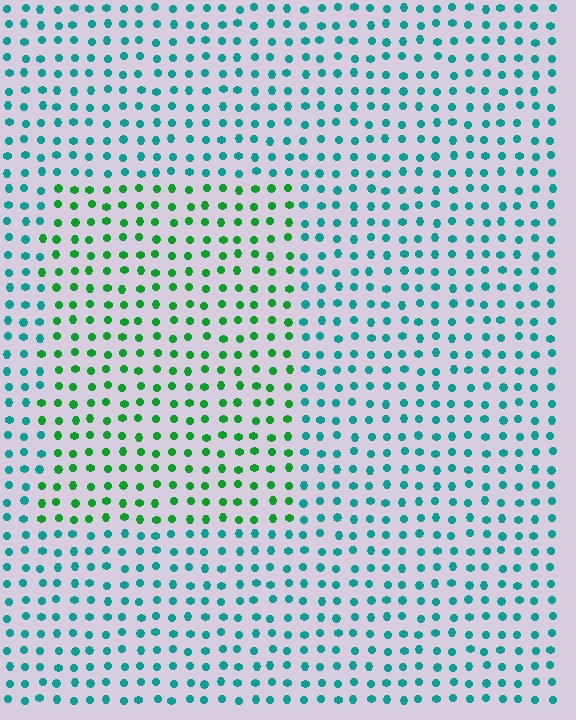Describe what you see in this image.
The image is filled with small teal elements in a uniform arrangement. A rectangle-shaped region is visible where the elements are tinted to a slightly different hue, forming a subtle color boundary.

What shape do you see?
I see a rectangle.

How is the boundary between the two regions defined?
The boundary is defined purely by a slight shift in hue (about 44 degrees). Spacing, size, and orientation are identical on both sides.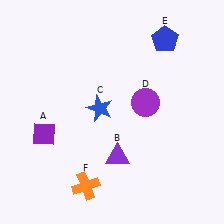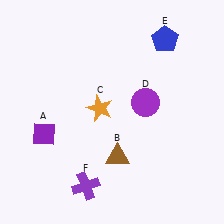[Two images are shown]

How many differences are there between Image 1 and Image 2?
There are 3 differences between the two images.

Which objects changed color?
B changed from purple to brown. C changed from blue to orange. F changed from orange to purple.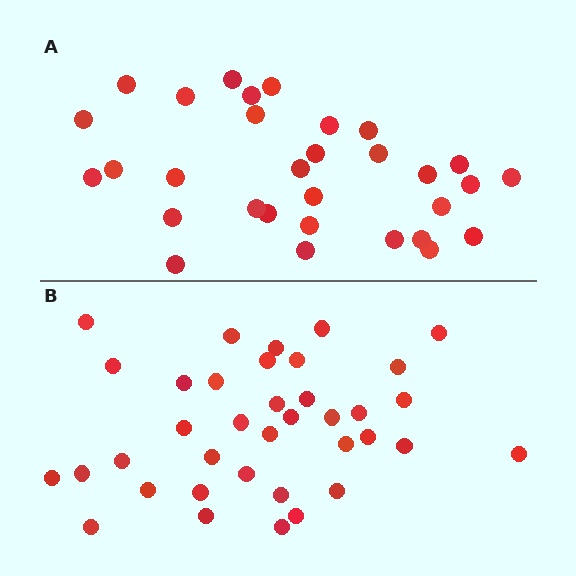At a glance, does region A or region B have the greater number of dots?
Region B (the bottom region) has more dots.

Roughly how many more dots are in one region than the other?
Region B has about 6 more dots than region A.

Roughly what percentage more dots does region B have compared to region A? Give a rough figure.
About 20% more.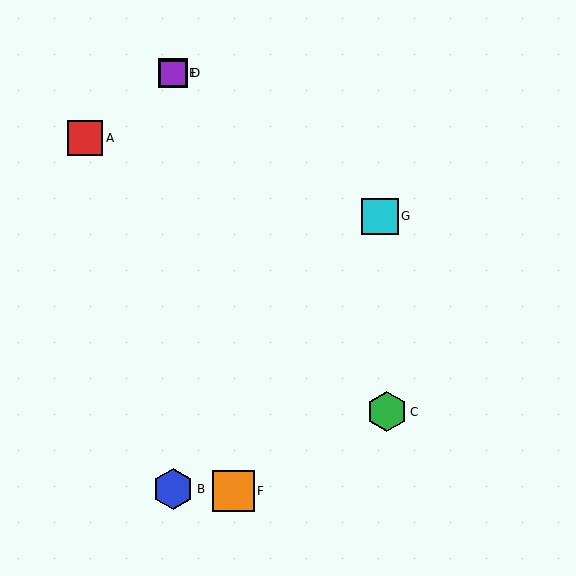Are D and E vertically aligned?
Yes, both are at x≈173.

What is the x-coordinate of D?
Object D is at x≈173.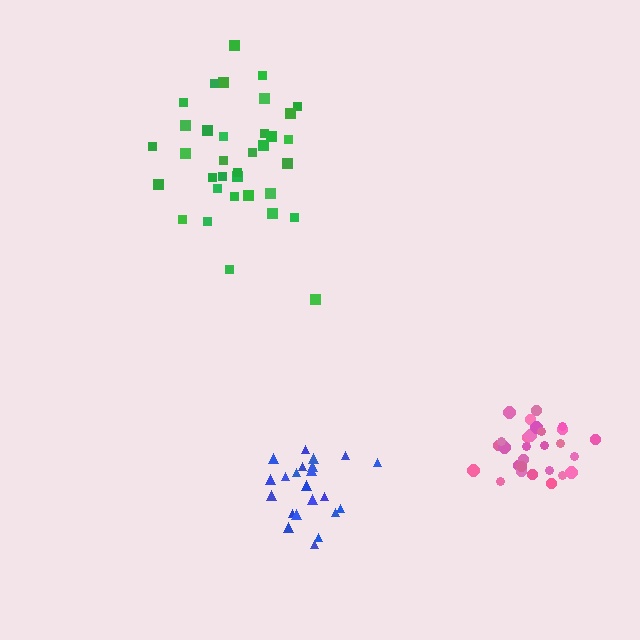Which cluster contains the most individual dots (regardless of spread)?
Green (35).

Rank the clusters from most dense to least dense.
pink, blue, green.